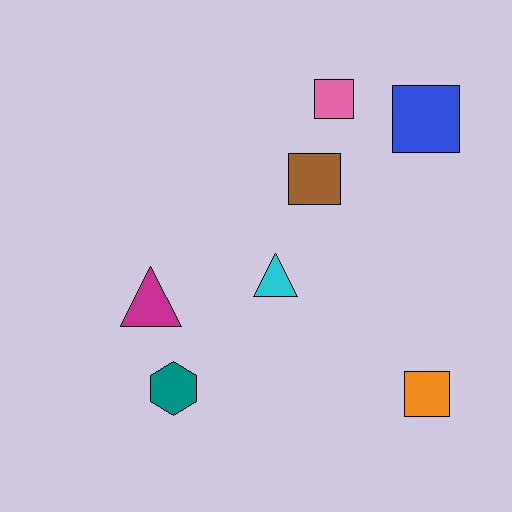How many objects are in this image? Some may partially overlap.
There are 7 objects.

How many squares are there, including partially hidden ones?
There are 4 squares.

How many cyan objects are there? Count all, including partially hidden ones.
There is 1 cyan object.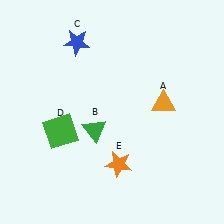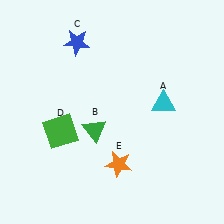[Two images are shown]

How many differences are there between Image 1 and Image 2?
There is 1 difference between the two images.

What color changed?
The triangle (A) changed from orange in Image 1 to cyan in Image 2.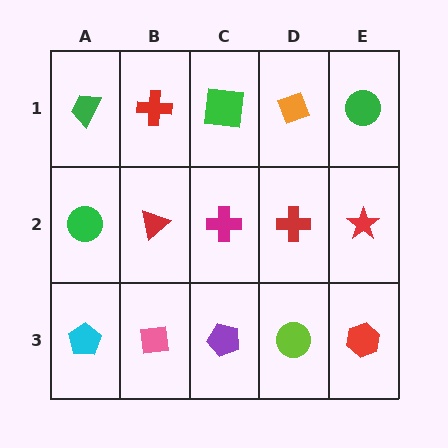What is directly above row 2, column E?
A green circle.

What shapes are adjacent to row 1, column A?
A green circle (row 2, column A), a red cross (row 1, column B).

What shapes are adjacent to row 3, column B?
A red triangle (row 2, column B), a cyan pentagon (row 3, column A), a purple pentagon (row 3, column C).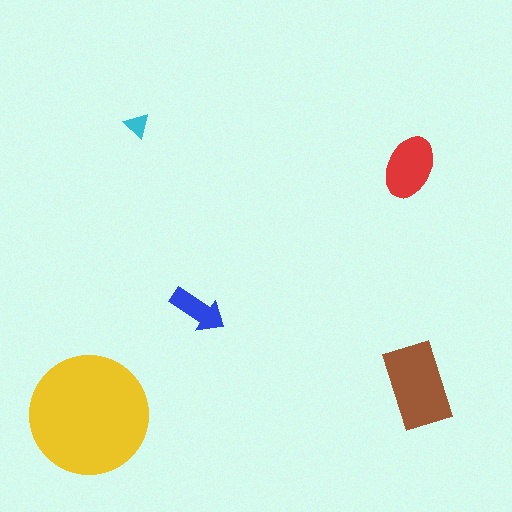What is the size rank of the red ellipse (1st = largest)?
3rd.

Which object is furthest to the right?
The brown rectangle is rightmost.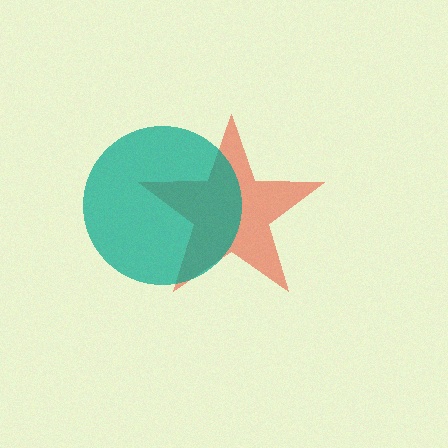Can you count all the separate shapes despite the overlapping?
Yes, there are 2 separate shapes.